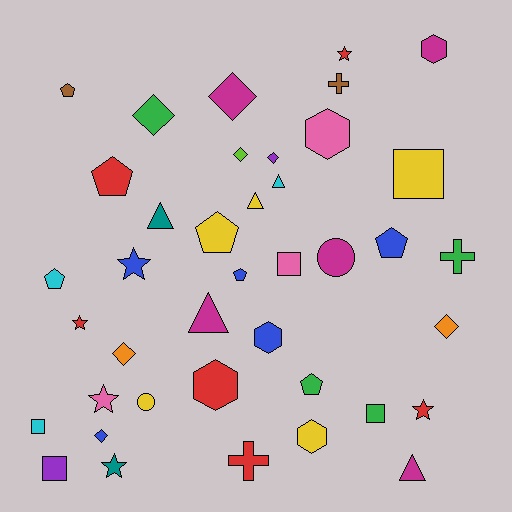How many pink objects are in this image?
There are 3 pink objects.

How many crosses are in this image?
There are 3 crosses.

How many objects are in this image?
There are 40 objects.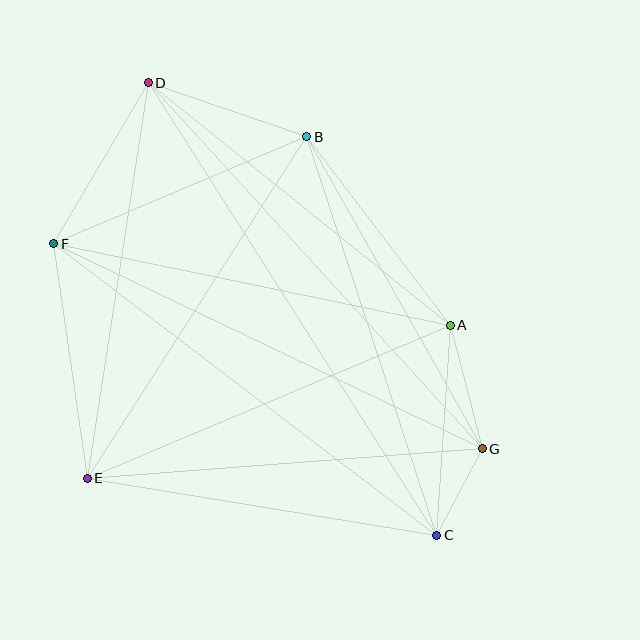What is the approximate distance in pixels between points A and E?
The distance between A and E is approximately 394 pixels.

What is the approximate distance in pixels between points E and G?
The distance between E and G is approximately 396 pixels.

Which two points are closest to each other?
Points C and G are closest to each other.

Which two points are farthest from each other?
Points C and D are farthest from each other.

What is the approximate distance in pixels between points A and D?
The distance between A and D is approximately 387 pixels.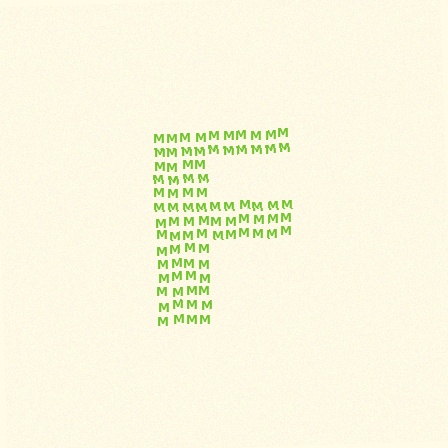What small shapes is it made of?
It is made of small letter M's.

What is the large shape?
The large shape is the letter F.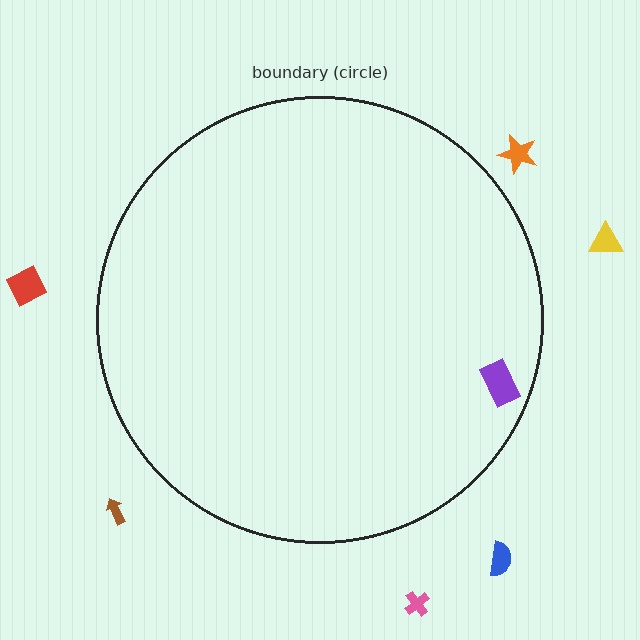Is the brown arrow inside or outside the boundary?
Outside.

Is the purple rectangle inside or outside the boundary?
Inside.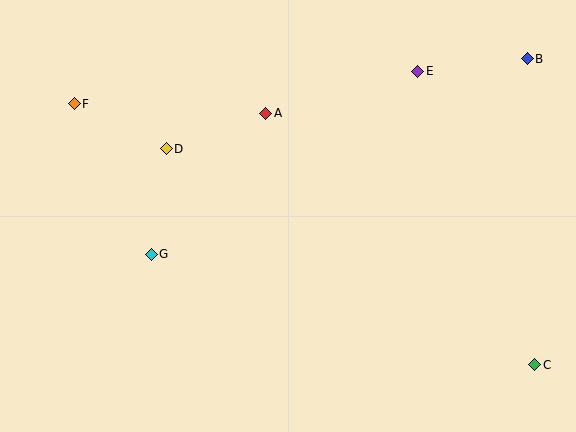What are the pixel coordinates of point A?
Point A is at (266, 113).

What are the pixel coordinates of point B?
Point B is at (527, 59).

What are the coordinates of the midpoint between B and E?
The midpoint between B and E is at (472, 65).